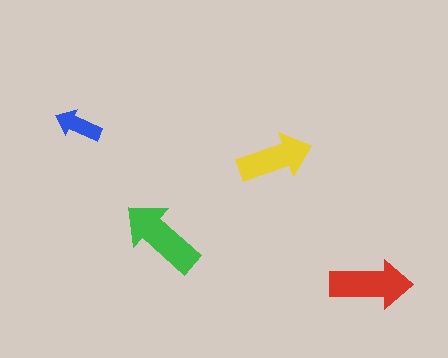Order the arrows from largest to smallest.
the green one, the red one, the yellow one, the blue one.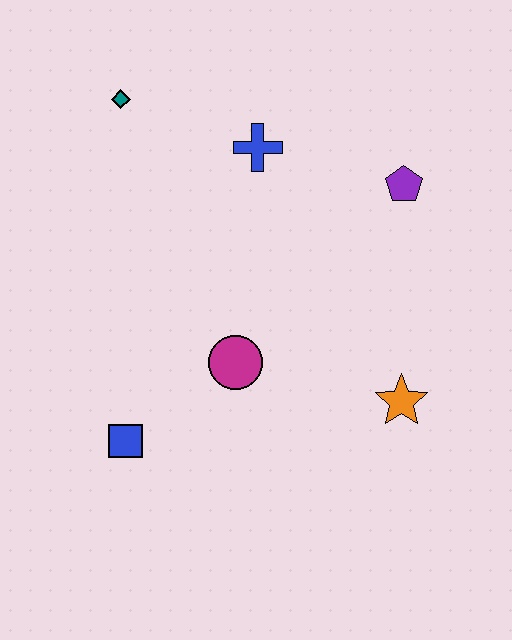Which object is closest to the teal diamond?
The blue cross is closest to the teal diamond.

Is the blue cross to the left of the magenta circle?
No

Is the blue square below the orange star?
Yes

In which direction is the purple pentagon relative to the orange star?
The purple pentagon is above the orange star.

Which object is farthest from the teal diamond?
The orange star is farthest from the teal diamond.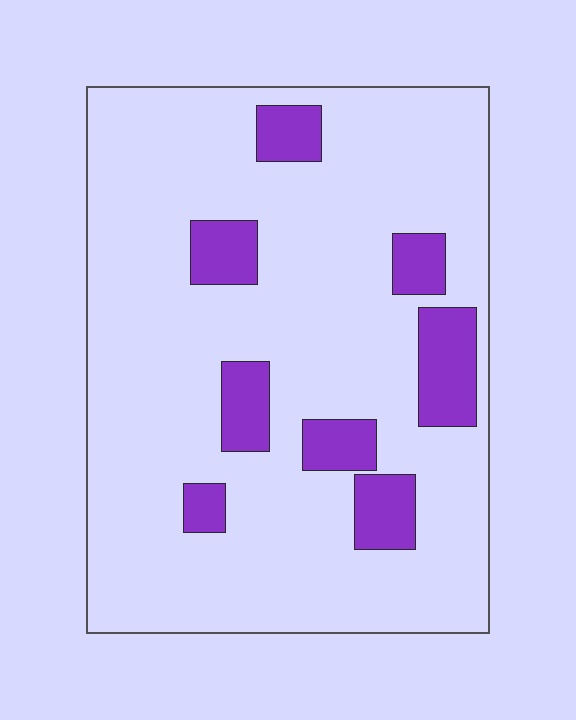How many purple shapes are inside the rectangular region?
8.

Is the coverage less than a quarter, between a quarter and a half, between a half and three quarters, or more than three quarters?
Less than a quarter.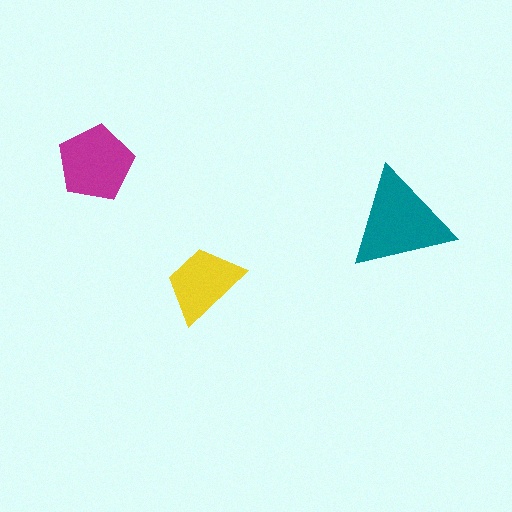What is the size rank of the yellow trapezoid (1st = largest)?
3rd.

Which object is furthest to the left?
The magenta pentagon is leftmost.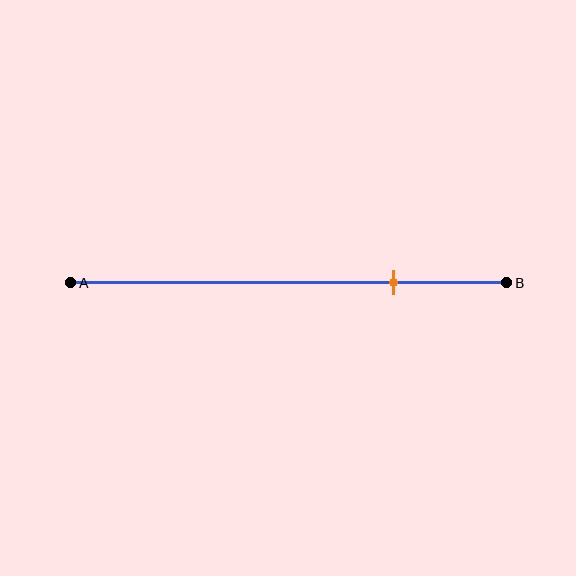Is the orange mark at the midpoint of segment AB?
No, the mark is at about 75% from A, not at the 50% midpoint.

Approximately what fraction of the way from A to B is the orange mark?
The orange mark is approximately 75% of the way from A to B.